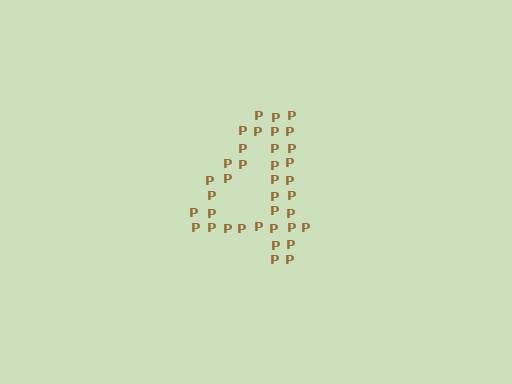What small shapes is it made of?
It is made of small letter P's.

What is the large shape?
The large shape is the digit 4.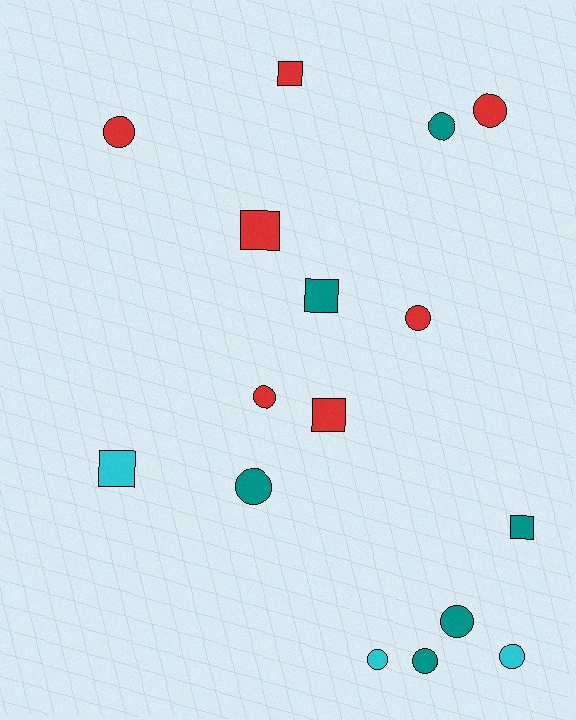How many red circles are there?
There are 4 red circles.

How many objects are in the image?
There are 16 objects.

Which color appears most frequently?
Red, with 7 objects.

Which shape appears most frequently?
Circle, with 10 objects.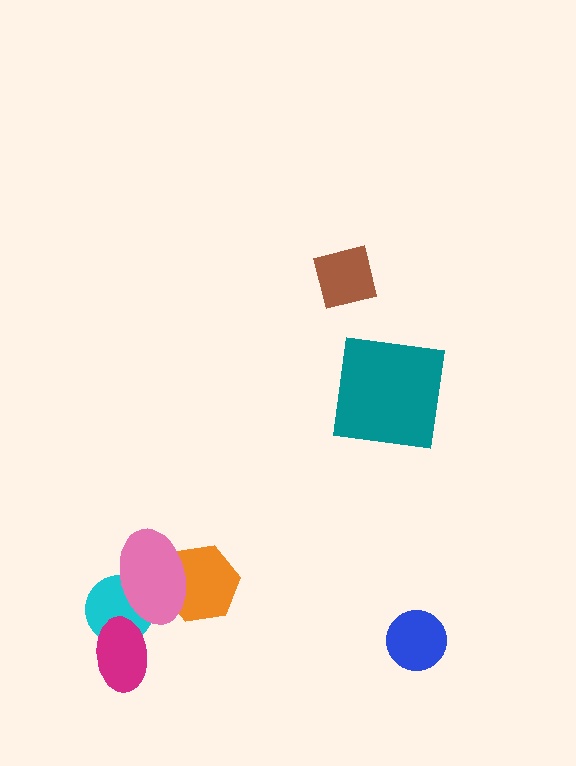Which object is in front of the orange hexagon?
The pink ellipse is in front of the orange hexagon.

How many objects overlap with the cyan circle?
2 objects overlap with the cyan circle.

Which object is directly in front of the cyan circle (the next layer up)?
The magenta ellipse is directly in front of the cyan circle.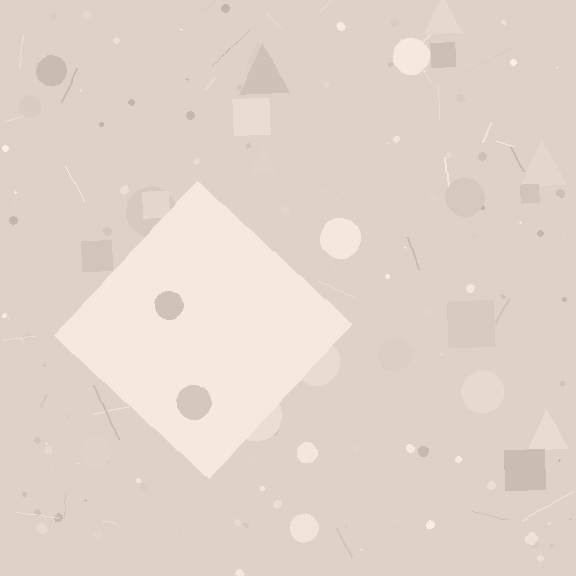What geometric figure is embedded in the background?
A diamond is embedded in the background.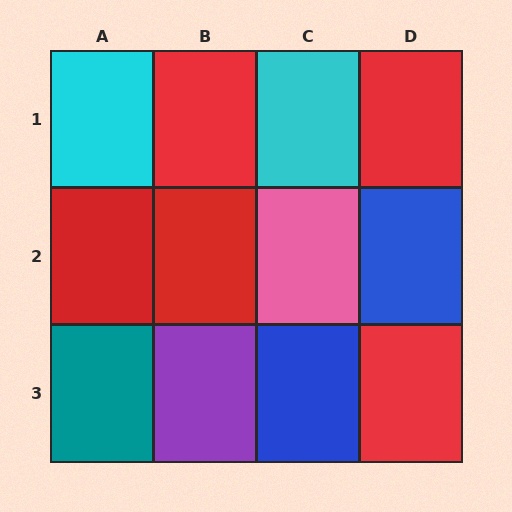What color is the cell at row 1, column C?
Cyan.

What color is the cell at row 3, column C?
Blue.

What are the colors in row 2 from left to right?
Red, red, pink, blue.